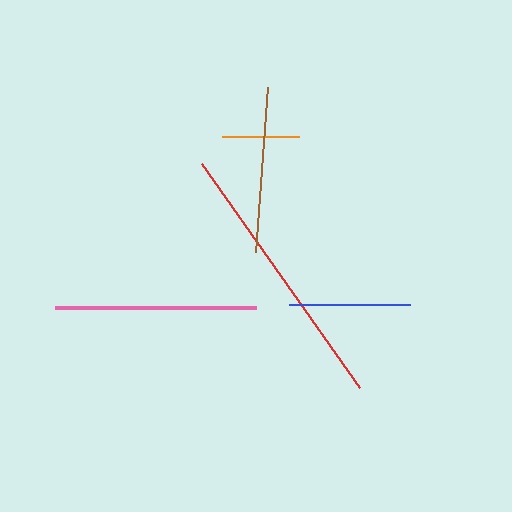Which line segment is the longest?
The red line is the longest at approximately 274 pixels.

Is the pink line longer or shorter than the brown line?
The pink line is longer than the brown line.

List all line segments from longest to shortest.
From longest to shortest: red, pink, brown, blue, orange.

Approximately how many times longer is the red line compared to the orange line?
The red line is approximately 3.6 times the length of the orange line.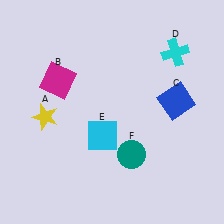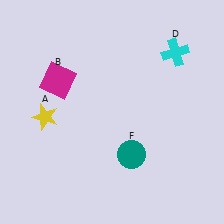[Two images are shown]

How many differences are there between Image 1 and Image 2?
There are 2 differences between the two images.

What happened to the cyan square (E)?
The cyan square (E) was removed in Image 2. It was in the bottom-left area of Image 1.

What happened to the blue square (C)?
The blue square (C) was removed in Image 2. It was in the top-right area of Image 1.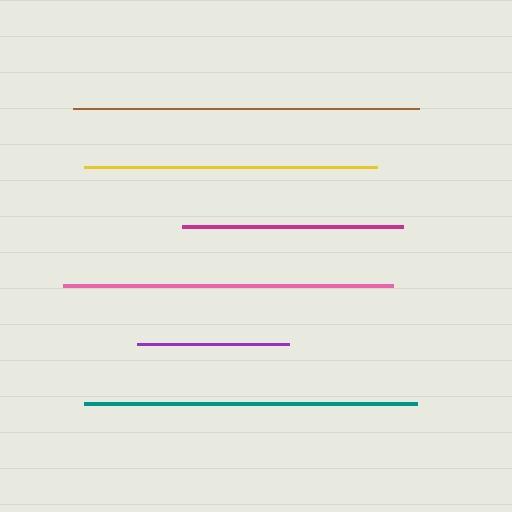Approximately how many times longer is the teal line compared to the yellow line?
The teal line is approximately 1.1 times the length of the yellow line.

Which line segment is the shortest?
The purple line is the shortest at approximately 152 pixels.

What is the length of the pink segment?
The pink segment is approximately 329 pixels long.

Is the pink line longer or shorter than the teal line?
The teal line is longer than the pink line.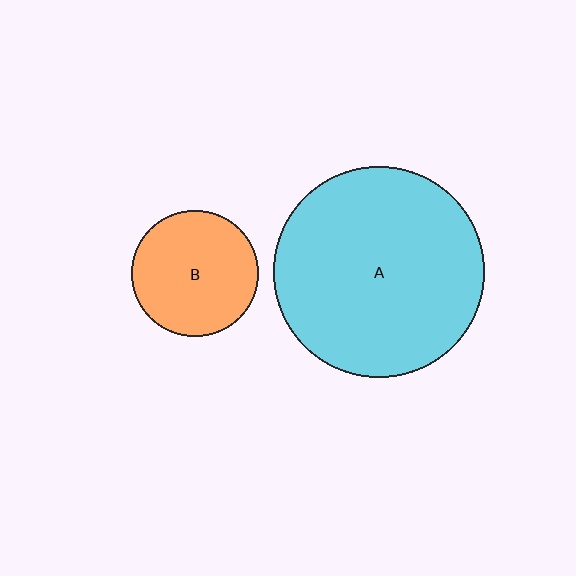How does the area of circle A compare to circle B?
Approximately 2.8 times.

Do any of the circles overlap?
No, none of the circles overlap.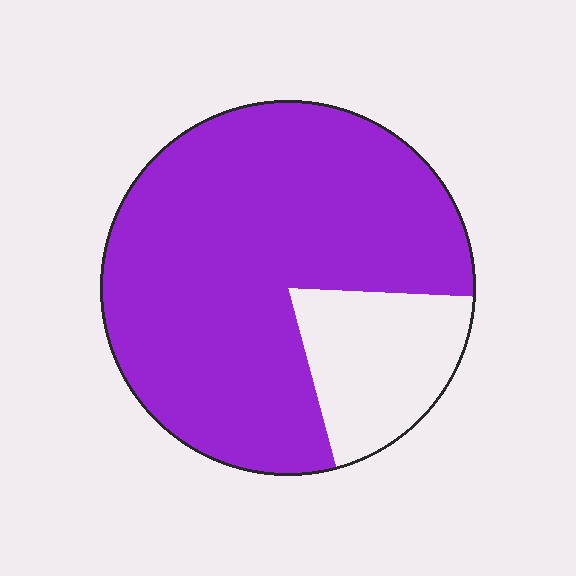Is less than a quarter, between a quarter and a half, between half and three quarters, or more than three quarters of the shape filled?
More than three quarters.